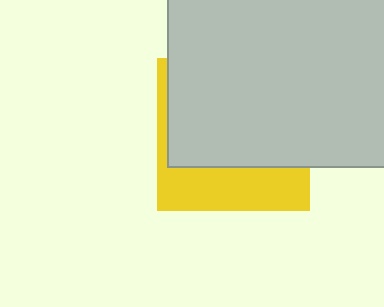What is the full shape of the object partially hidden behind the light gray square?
The partially hidden object is a yellow square.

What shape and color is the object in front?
The object in front is a light gray square.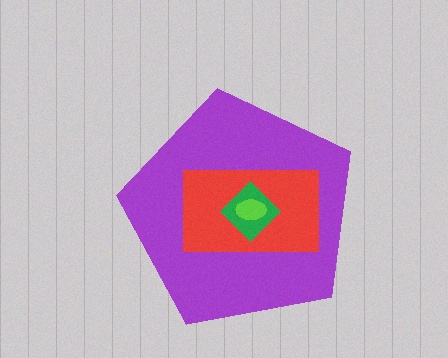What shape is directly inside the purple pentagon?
The red rectangle.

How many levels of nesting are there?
4.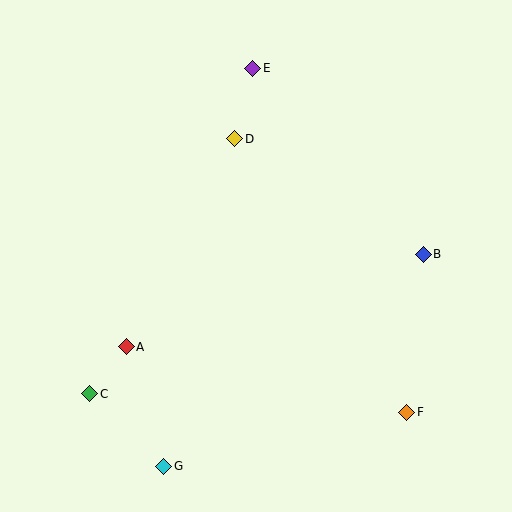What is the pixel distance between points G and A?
The distance between G and A is 125 pixels.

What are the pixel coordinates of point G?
Point G is at (163, 466).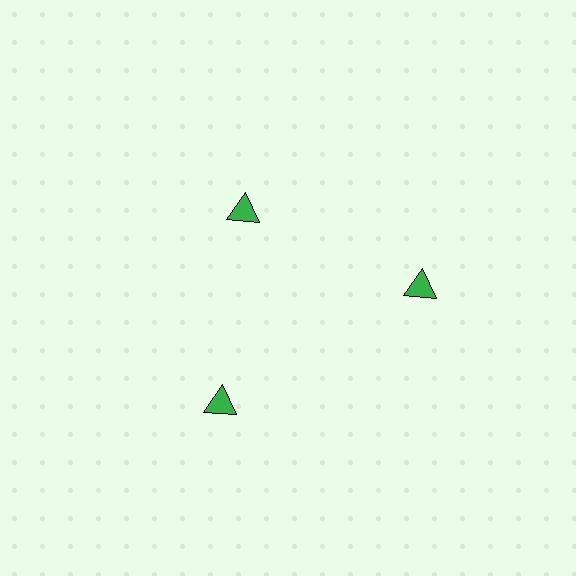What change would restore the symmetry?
The symmetry would be restored by moving it outward, back onto the ring so that all 3 triangles sit at equal angles and equal distance from the center.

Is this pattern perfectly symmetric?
No. The 3 green triangles are arranged in a ring, but one element near the 11 o'clock position is pulled inward toward the center, breaking the 3-fold rotational symmetry.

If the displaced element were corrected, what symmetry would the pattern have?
It would have 3-fold rotational symmetry — the pattern would map onto itself every 120 degrees.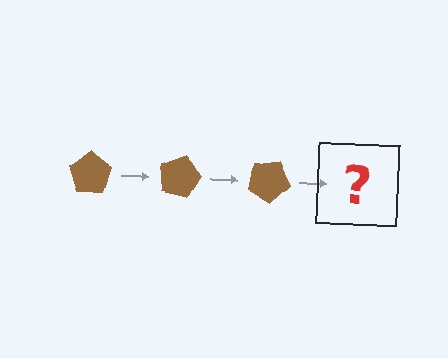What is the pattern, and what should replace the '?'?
The pattern is that the pentagon rotates 15 degrees each step. The '?' should be a brown pentagon rotated 45 degrees.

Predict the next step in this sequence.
The next step is a brown pentagon rotated 45 degrees.